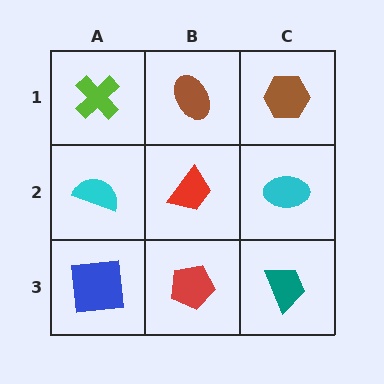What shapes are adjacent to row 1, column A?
A cyan semicircle (row 2, column A), a brown ellipse (row 1, column B).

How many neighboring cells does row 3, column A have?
2.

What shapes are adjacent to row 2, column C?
A brown hexagon (row 1, column C), a teal trapezoid (row 3, column C), a red trapezoid (row 2, column B).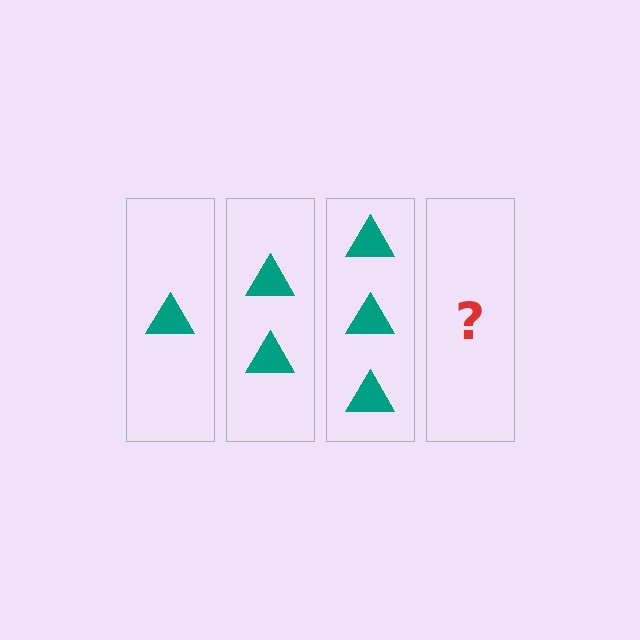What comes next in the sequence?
The next element should be 4 triangles.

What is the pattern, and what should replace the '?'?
The pattern is that each step adds one more triangle. The '?' should be 4 triangles.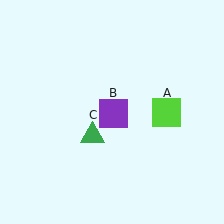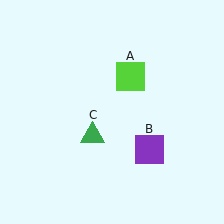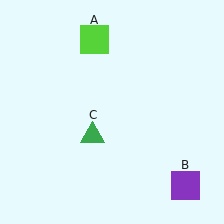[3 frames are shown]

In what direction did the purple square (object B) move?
The purple square (object B) moved down and to the right.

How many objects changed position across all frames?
2 objects changed position: lime square (object A), purple square (object B).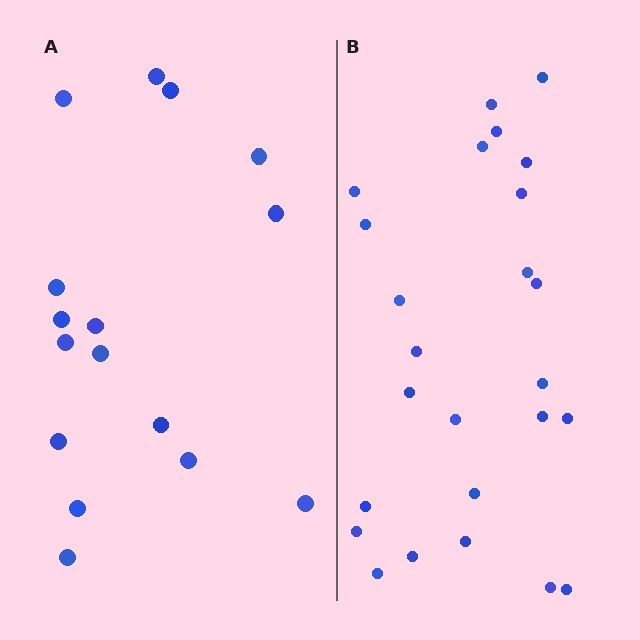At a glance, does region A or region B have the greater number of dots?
Region B (the right region) has more dots.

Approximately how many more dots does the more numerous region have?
Region B has roughly 8 or so more dots than region A.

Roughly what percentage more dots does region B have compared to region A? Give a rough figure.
About 55% more.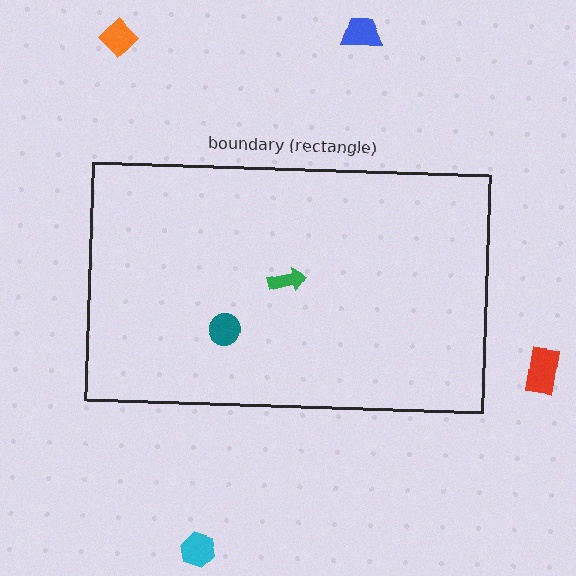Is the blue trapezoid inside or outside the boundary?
Outside.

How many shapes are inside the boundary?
2 inside, 4 outside.